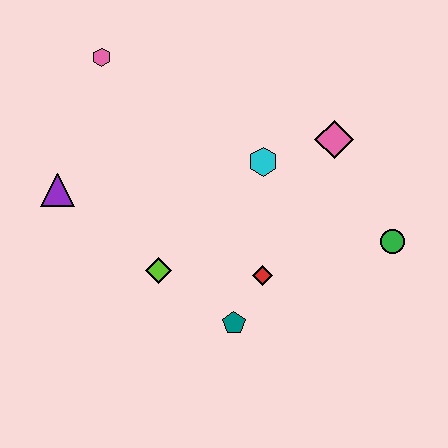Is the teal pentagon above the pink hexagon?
No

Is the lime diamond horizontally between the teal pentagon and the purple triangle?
Yes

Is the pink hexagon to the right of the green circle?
No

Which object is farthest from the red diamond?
The pink hexagon is farthest from the red diamond.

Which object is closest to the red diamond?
The teal pentagon is closest to the red diamond.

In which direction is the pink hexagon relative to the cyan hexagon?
The pink hexagon is to the left of the cyan hexagon.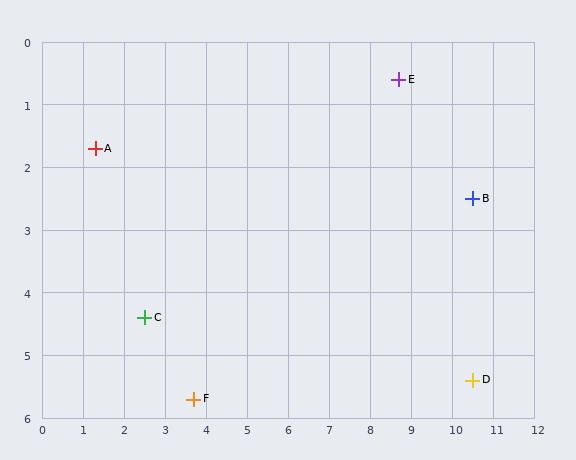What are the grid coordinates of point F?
Point F is at approximately (3.7, 5.7).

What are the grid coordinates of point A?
Point A is at approximately (1.3, 1.7).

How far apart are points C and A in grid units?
Points C and A are about 3.0 grid units apart.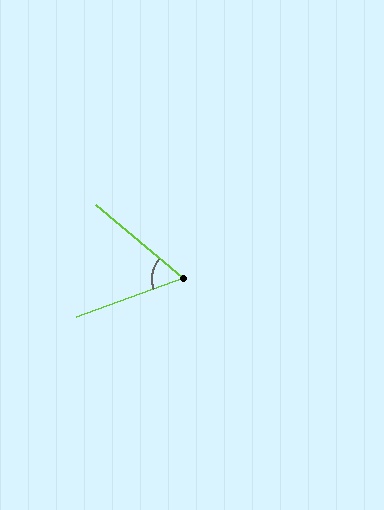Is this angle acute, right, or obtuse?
It is acute.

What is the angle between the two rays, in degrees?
Approximately 60 degrees.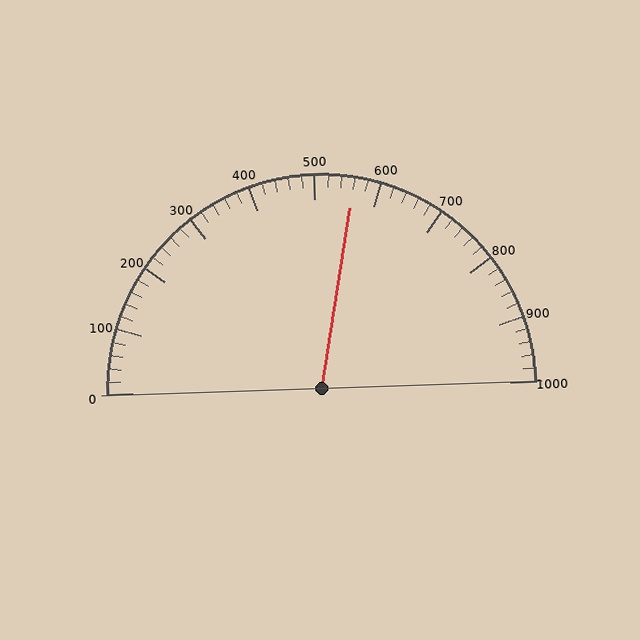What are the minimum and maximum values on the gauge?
The gauge ranges from 0 to 1000.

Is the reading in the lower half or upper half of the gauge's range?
The reading is in the upper half of the range (0 to 1000).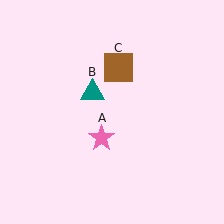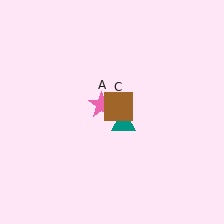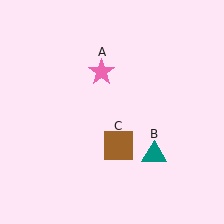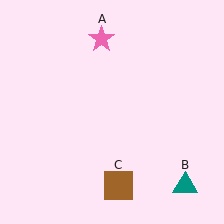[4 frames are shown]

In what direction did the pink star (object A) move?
The pink star (object A) moved up.